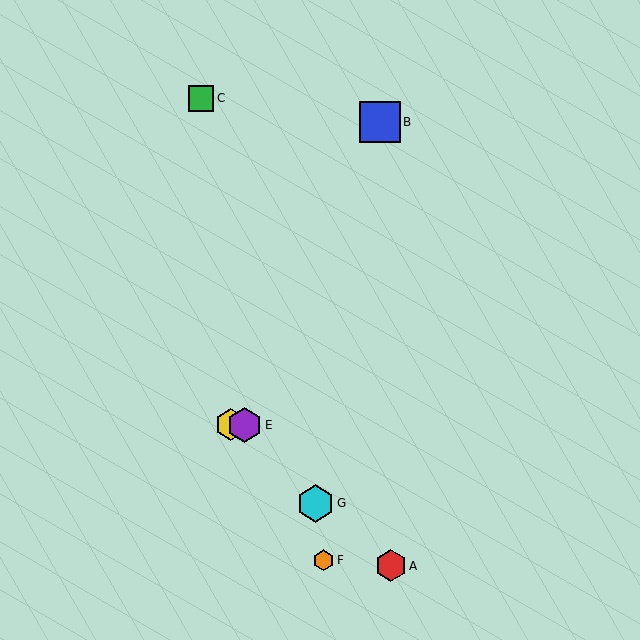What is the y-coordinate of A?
Object A is at y≈566.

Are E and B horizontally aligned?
No, E is at y≈425 and B is at y≈122.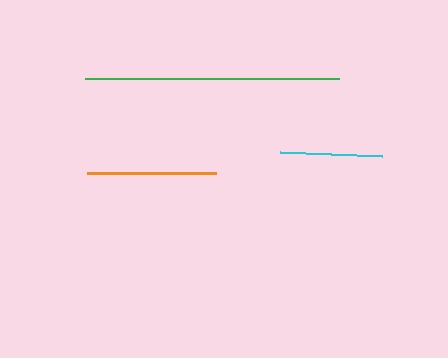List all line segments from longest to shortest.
From longest to shortest: green, orange, cyan.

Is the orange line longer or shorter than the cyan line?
The orange line is longer than the cyan line.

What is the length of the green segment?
The green segment is approximately 254 pixels long.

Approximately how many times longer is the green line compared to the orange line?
The green line is approximately 2.0 times the length of the orange line.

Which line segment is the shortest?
The cyan line is the shortest at approximately 101 pixels.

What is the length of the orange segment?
The orange segment is approximately 130 pixels long.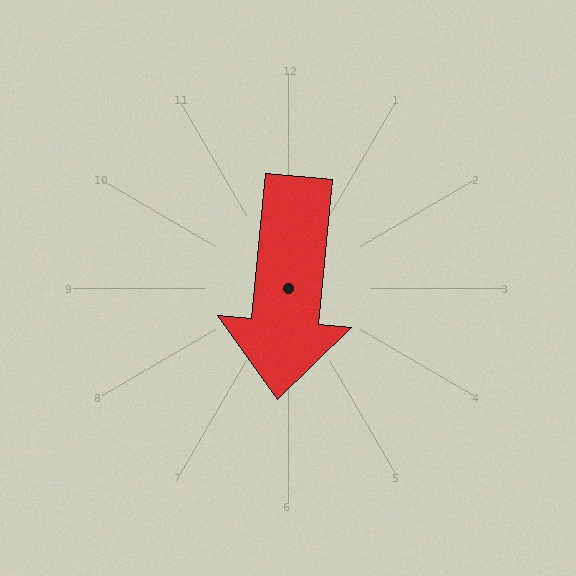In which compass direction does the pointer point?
South.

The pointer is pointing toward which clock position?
Roughly 6 o'clock.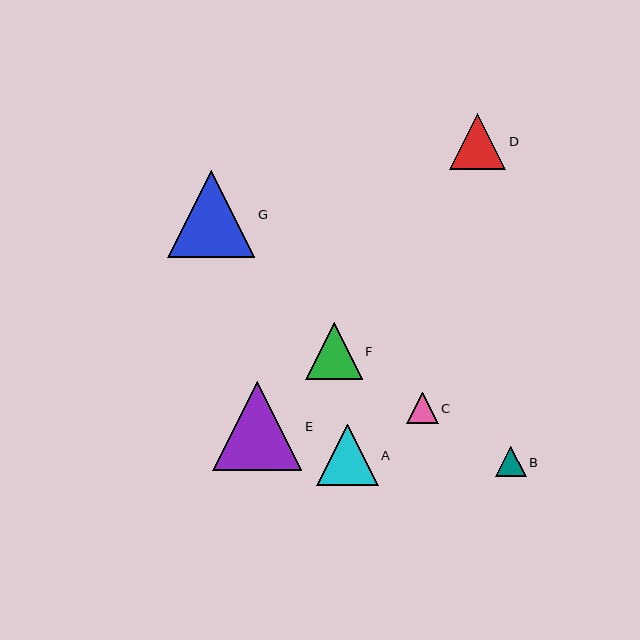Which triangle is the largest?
Triangle E is the largest with a size of approximately 89 pixels.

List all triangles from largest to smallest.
From largest to smallest: E, G, A, F, D, C, B.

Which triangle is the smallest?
Triangle B is the smallest with a size of approximately 31 pixels.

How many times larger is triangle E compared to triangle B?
Triangle E is approximately 2.9 times the size of triangle B.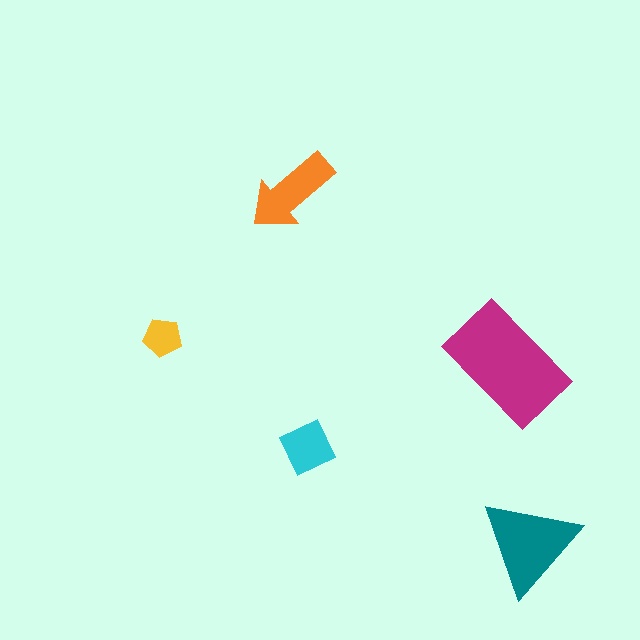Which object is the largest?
The magenta rectangle.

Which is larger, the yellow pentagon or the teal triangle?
The teal triangle.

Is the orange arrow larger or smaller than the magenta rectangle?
Smaller.